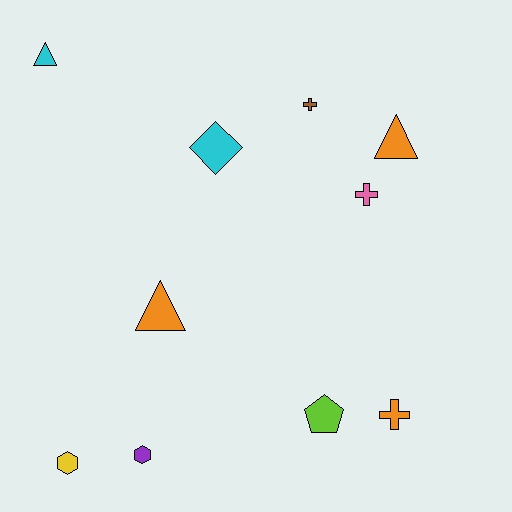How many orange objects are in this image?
There are 3 orange objects.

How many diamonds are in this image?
There is 1 diamond.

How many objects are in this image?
There are 10 objects.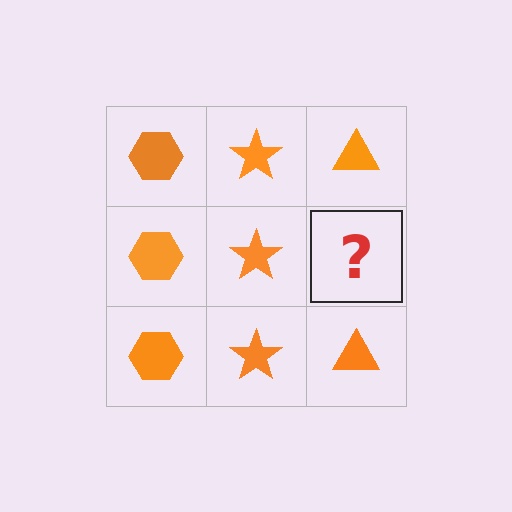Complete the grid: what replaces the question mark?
The question mark should be replaced with an orange triangle.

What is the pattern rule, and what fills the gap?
The rule is that each column has a consistent shape. The gap should be filled with an orange triangle.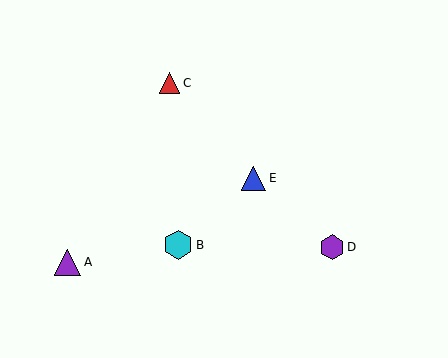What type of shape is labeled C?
Shape C is a red triangle.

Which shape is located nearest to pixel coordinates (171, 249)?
The cyan hexagon (labeled B) at (178, 245) is nearest to that location.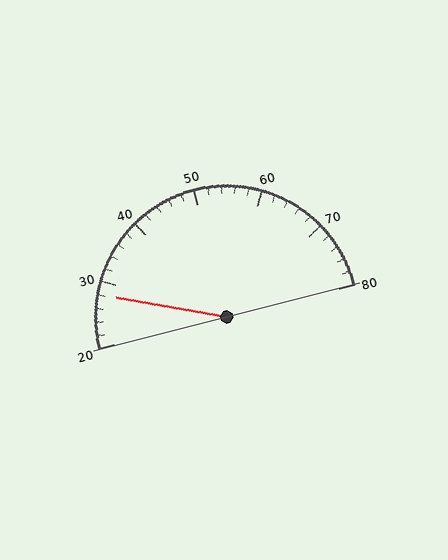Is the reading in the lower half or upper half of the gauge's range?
The reading is in the lower half of the range (20 to 80).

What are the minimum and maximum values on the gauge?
The gauge ranges from 20 to 80.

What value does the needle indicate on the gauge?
The needle indicates approximately 28.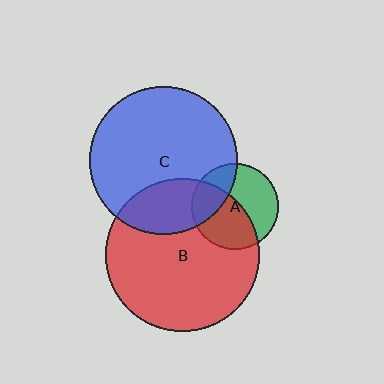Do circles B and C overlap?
Yes.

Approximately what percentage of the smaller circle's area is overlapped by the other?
Approximately 25%.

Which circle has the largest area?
Circle B (red).